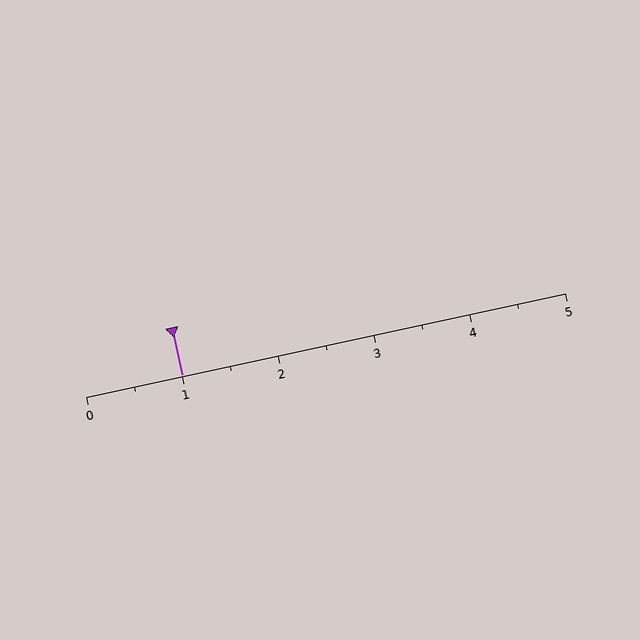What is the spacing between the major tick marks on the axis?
The major ticks are spaced 1 apart.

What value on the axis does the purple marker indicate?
The marker indicates approximately 1.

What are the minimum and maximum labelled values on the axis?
The axis runs from 0 to 5.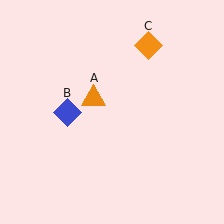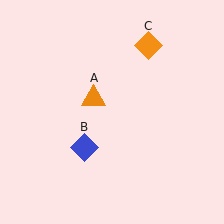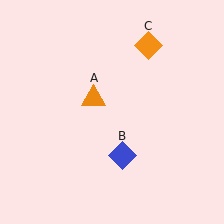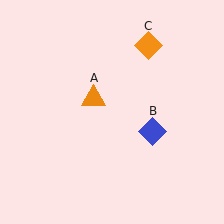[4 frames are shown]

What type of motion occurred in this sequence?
The blue diamond (object B) rotated counterclockwise around the center of the scene.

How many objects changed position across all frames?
1 object changed position: blue diamond (object B).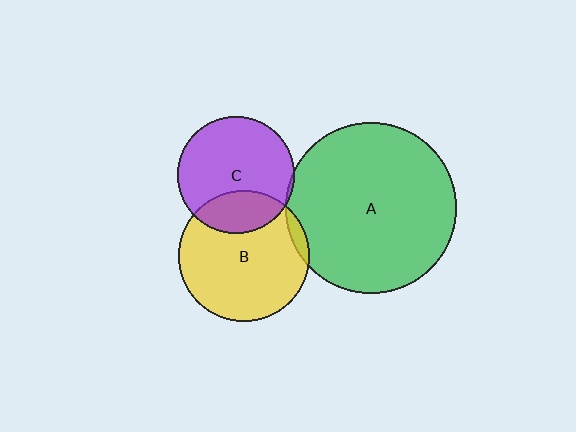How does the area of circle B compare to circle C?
Approximately 1.2 times.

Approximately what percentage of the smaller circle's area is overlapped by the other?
Approximately 5%.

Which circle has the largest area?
Circle A (green).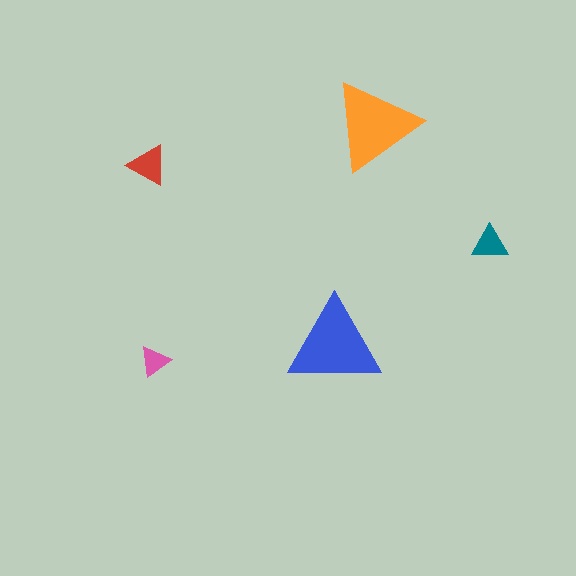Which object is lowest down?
The pink triangle is bottommost.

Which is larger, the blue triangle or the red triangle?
The blue one.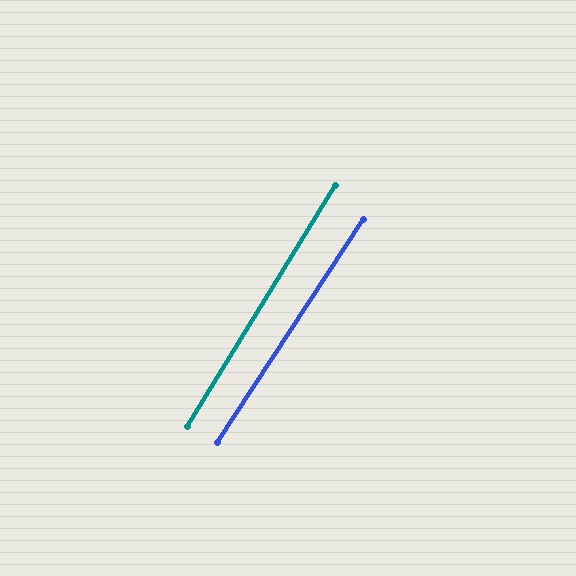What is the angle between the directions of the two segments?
Approximately 1 degree.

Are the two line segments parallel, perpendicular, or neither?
Parallel — their directions differ by only 1.4°.